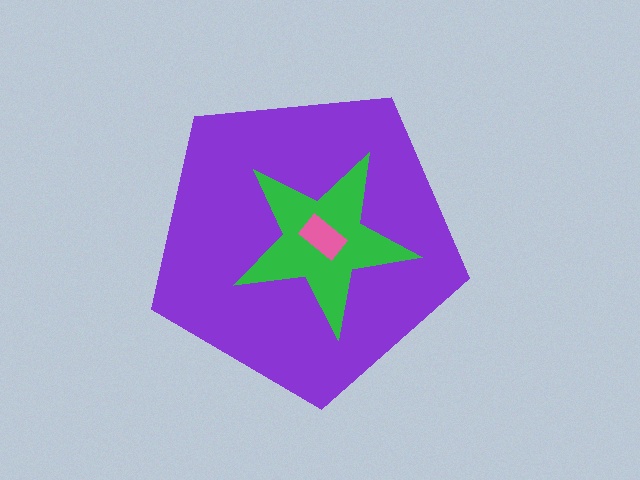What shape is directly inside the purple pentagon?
The green star.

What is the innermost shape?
The pink rectangle.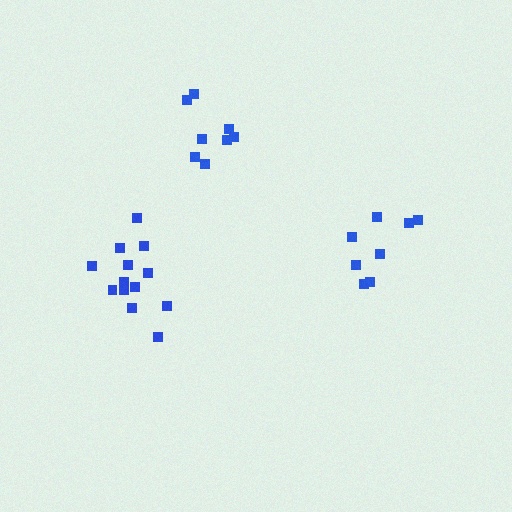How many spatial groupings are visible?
There are 3 spatial groupings.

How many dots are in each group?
Group 1: 8 dots, Group 2: 8 dots, Group 3: 13 dots (29 total).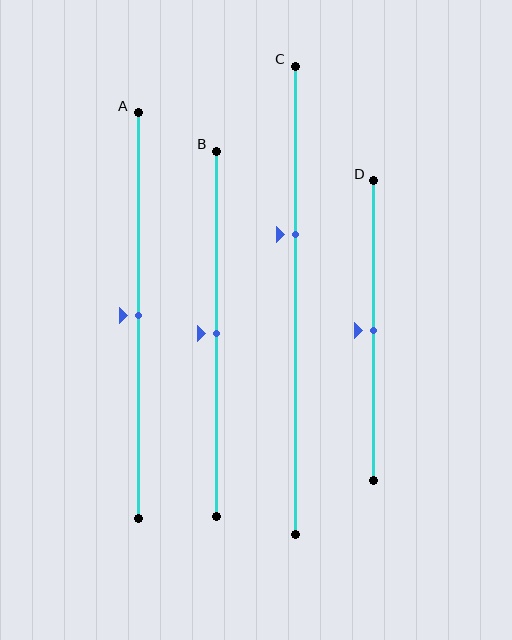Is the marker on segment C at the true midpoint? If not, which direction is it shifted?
No, the marker on segment C is shifted upward by about 14% of the segment length.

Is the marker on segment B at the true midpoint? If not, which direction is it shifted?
Yes, the marker on segment B is at the true midpoint.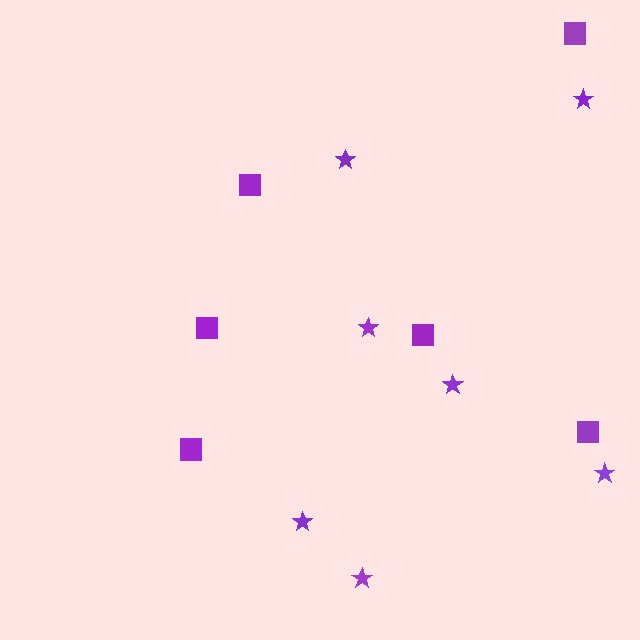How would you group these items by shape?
There are 2 groups: one group of squares (6) and one group of stars (7).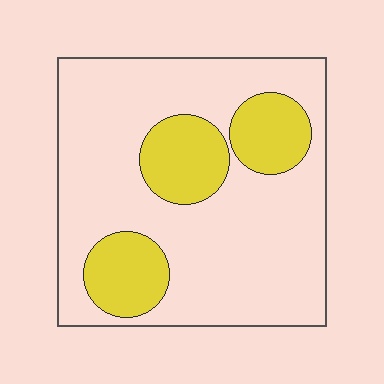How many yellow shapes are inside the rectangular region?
3.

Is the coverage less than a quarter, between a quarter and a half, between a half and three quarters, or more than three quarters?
Less than a quarter.